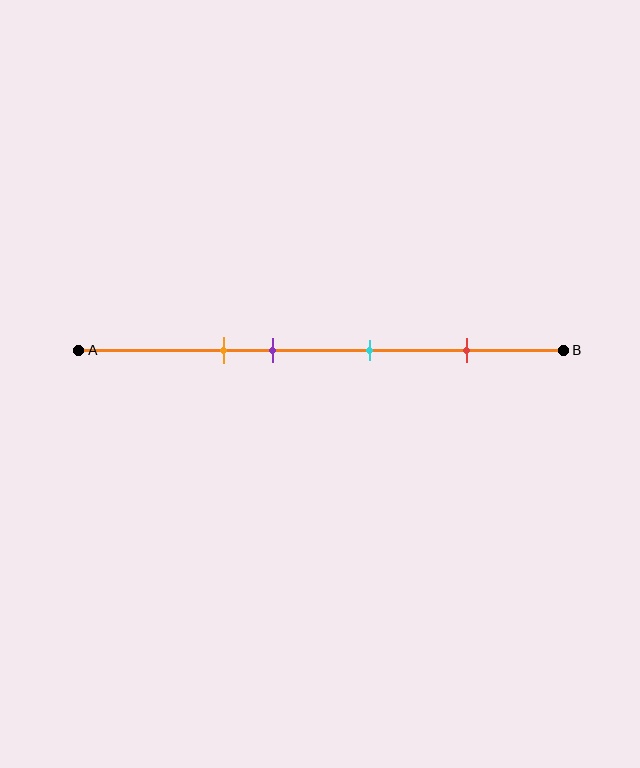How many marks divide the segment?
There are 4 marks dividing the segment.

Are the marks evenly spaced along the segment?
No, the marks are not evenly spaced.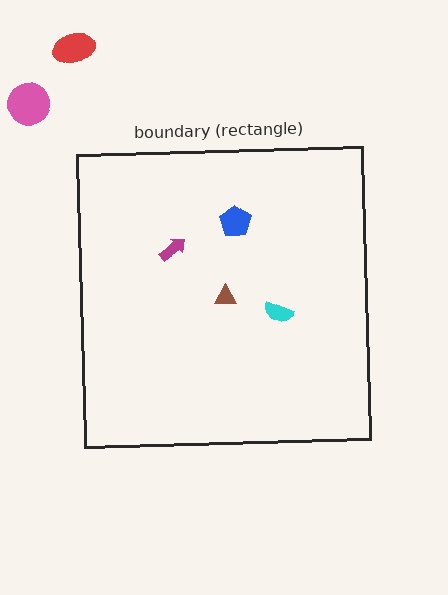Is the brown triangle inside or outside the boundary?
Inside.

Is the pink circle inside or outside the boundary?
Outside.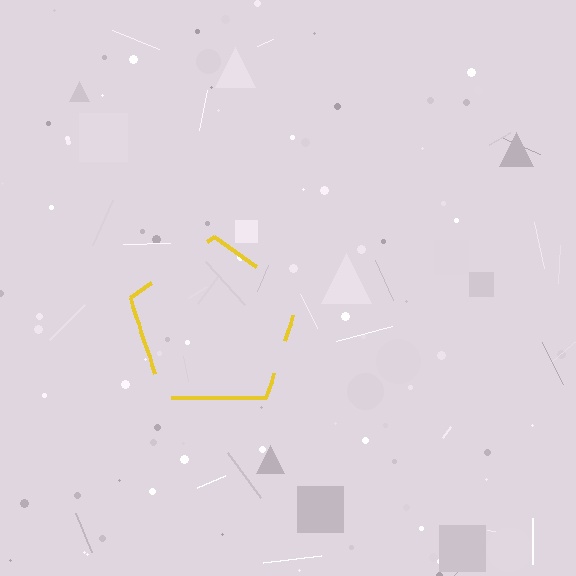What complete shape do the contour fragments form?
The contour fragments form a pentagon.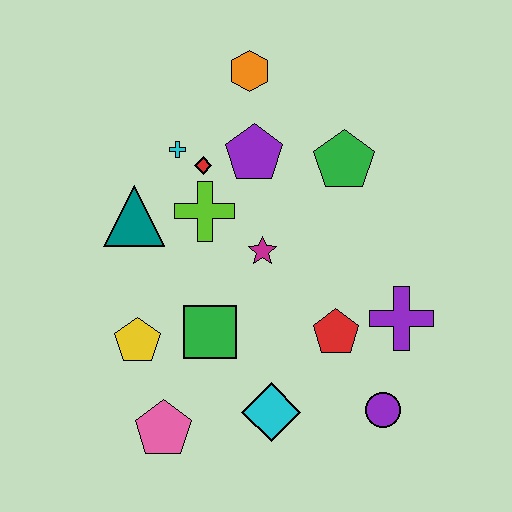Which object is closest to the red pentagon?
The purple cross is closest to the red pentagon.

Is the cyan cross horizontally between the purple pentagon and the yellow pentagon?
Yes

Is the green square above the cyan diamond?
Yes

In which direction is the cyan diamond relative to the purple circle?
The cyan diamond is to the left of the purple circle.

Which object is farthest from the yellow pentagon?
The orange hexagon is farthest from the yellow pentagon.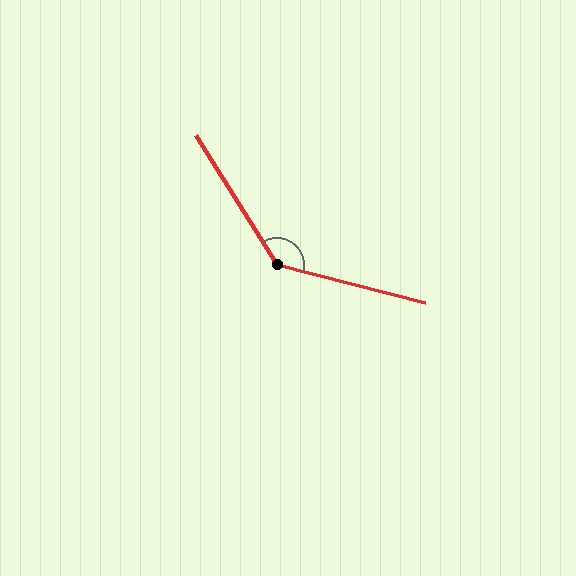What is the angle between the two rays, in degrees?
Approximately 136 degrees.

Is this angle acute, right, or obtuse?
It is obtuse.